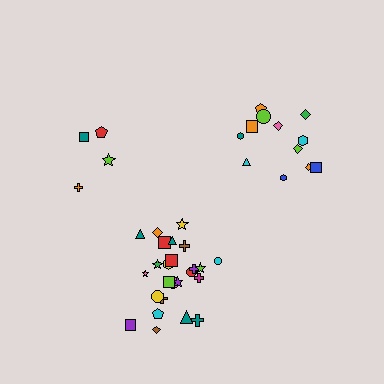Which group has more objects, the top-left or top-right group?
The top-right group.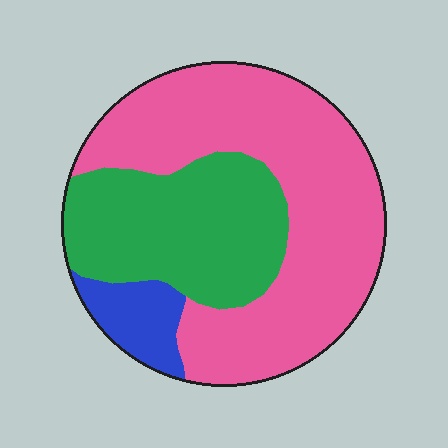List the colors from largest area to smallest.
From largest to smallest: pink, green, blue.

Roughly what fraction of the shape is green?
Green covers roughly 35% of the shape.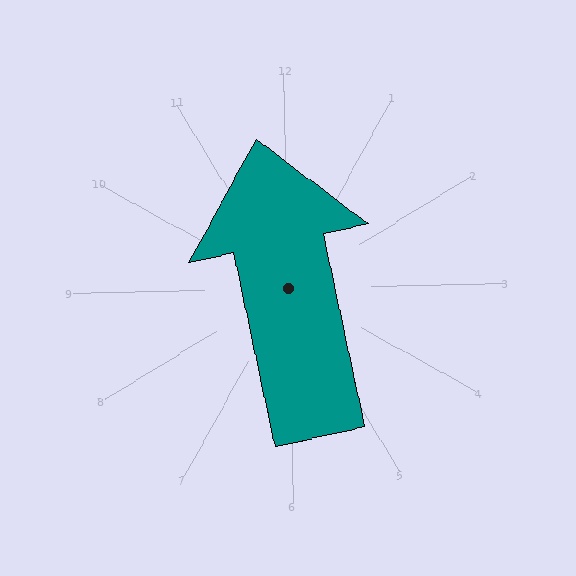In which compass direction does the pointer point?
North.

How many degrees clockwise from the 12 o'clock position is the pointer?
Approximately 349 degrees.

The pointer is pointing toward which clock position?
Roughly 12 o'clock.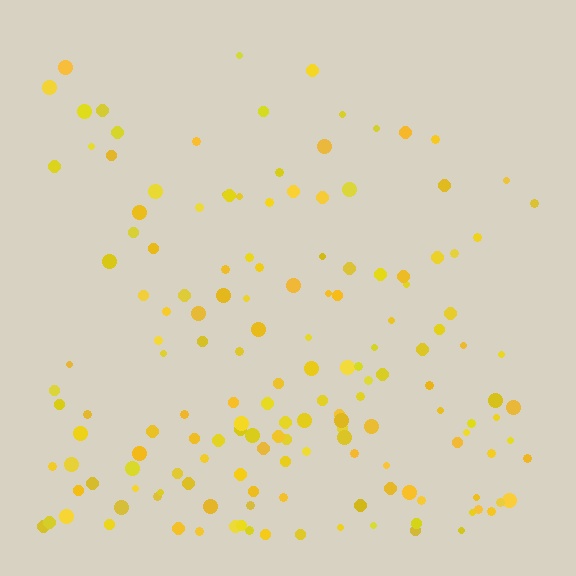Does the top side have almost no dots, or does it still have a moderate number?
Still a moderate number, just noticeably fewer than the bottom.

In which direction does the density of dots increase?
From top to bottom, with the bottom side densest.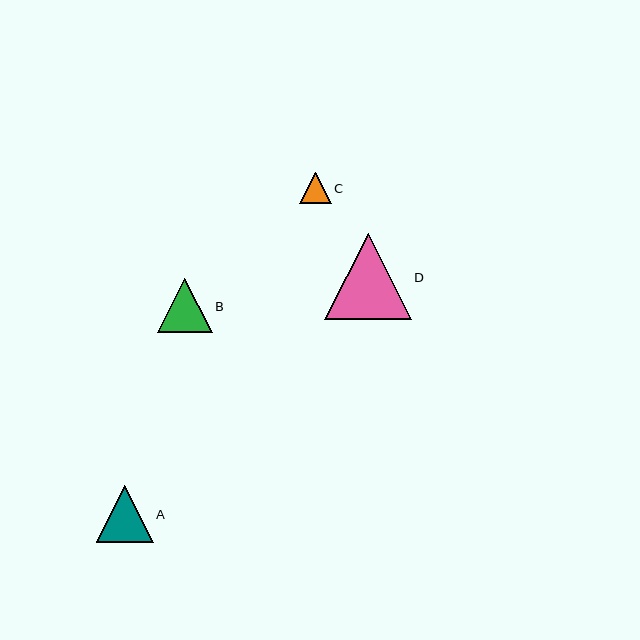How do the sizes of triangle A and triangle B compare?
Triangle A and triangle B are approximately the same size.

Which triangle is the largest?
Triangle D is the largest with a size of approximately 86 pixels.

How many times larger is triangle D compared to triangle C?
Triangle D is approximately 2.8 times the size of triangle C.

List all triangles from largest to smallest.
From largest to smallest: D, A, B, C.